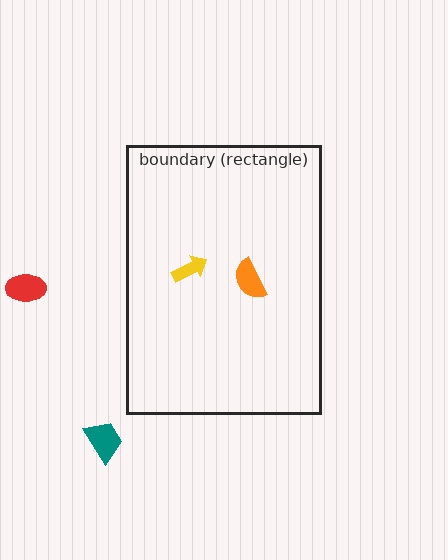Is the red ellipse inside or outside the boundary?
Outside.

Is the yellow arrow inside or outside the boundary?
Inside.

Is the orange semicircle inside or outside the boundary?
Inside.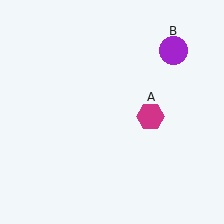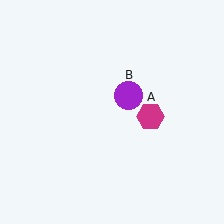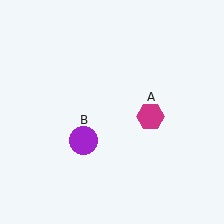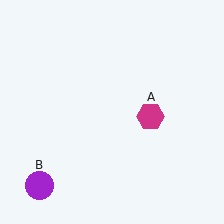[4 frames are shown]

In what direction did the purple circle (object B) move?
The purple circle (object B) moved down and to the left.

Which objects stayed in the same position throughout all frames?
Magenta hexagon (object A) remained stationary.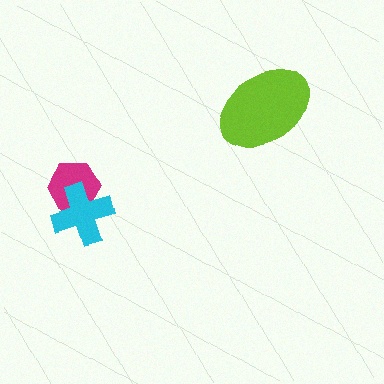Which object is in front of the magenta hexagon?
The cyan cross is in front of the magenta hexagon.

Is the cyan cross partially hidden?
No, no other shape covers it.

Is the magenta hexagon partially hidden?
Yes, it is partially covered by another shape.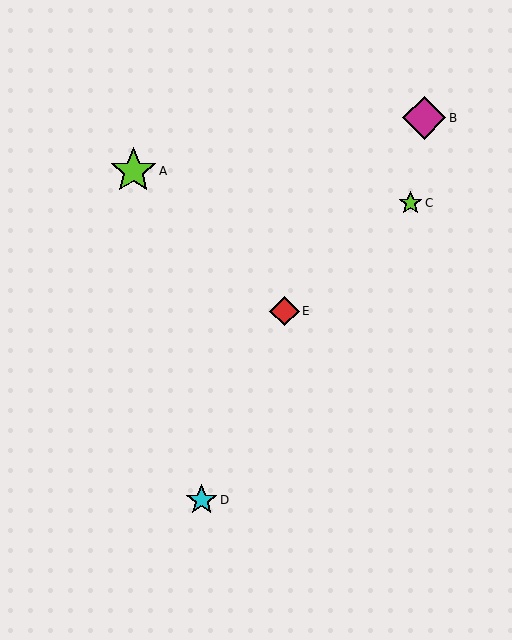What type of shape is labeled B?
Shape B is a magenta diamond.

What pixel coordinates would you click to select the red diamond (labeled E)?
Click at (284, 311) to select the red diamond E.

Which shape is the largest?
The lime star (labeled A) is the largest.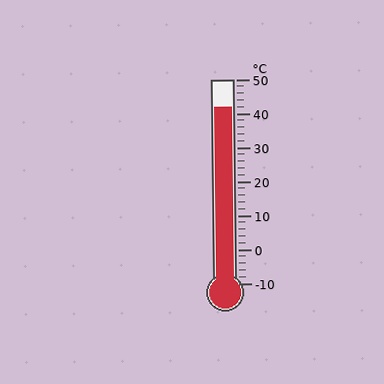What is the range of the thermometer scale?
The thermometer scale ranges from -10°C to 50°C.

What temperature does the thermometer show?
The thermometer shows approximately 42°C.